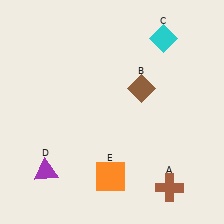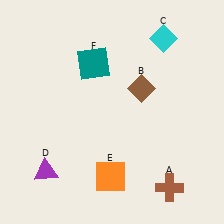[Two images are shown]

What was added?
A teal square (F) was added in Image 2.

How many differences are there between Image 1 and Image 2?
There is 1 difference between the two images.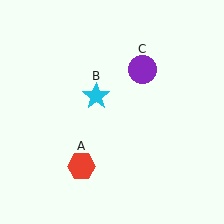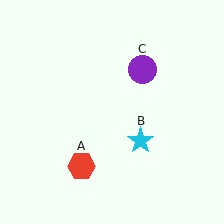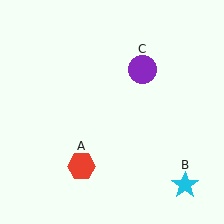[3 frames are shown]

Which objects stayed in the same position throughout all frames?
Red hexagon (object A) and purple circle (object C) remained stationary.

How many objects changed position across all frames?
1 object changed position: cyan star (object B).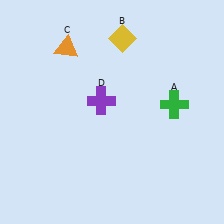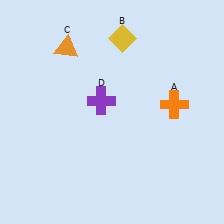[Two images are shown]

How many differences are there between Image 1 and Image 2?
There is 1 difference between the two images.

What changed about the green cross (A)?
In Image 1, A is green. In Image 2, it changed to orange.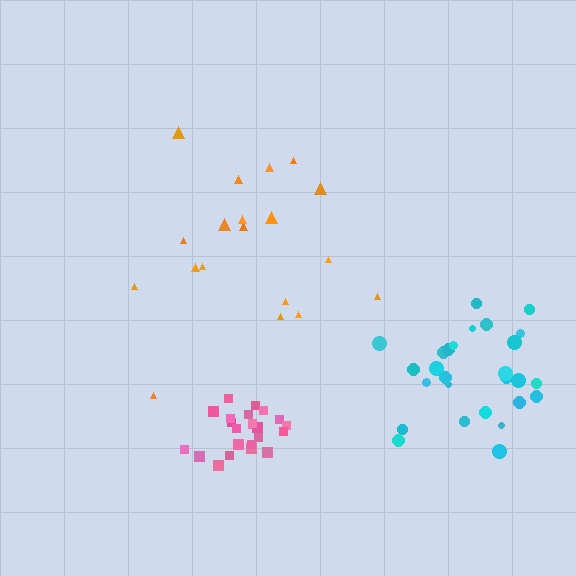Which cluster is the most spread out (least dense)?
Orange.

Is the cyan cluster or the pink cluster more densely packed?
Pink.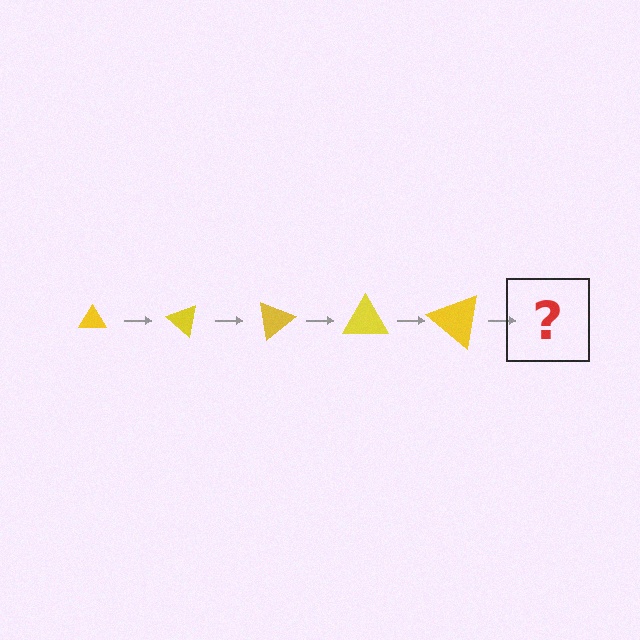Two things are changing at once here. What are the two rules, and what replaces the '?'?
The two rules are that the triangle grows larger each step and it rotates 40 degrees each step. The '?' should be a triangle, larger than the previous one and rotated 200 degrees from the start.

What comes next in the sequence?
The next element should be a triangle, larger than the previous one and rotated 200 degrees from the start.